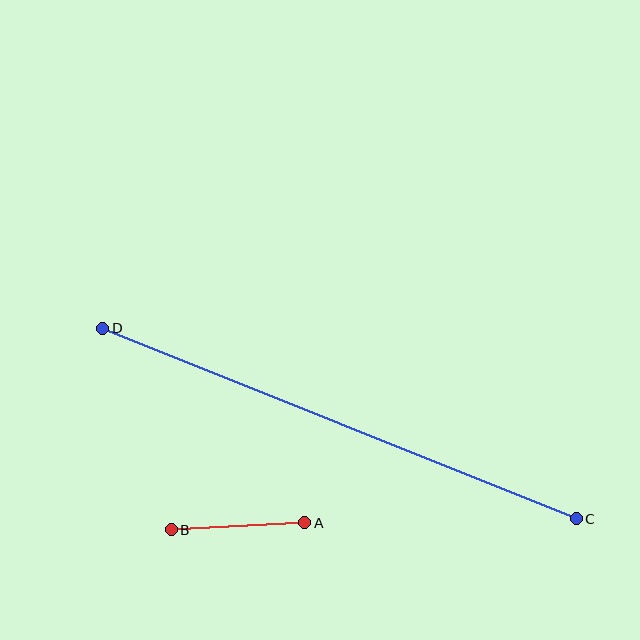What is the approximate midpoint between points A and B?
The midpoint is at approximately (238, 526) pixels.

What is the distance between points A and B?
The distance is approximately 134 pixels.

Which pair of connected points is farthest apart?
Points C and D are farthest apart.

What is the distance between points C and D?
The distance is approximately 510 pixels.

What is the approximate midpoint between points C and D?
The midpoint is at approximately (339, 424) pixels.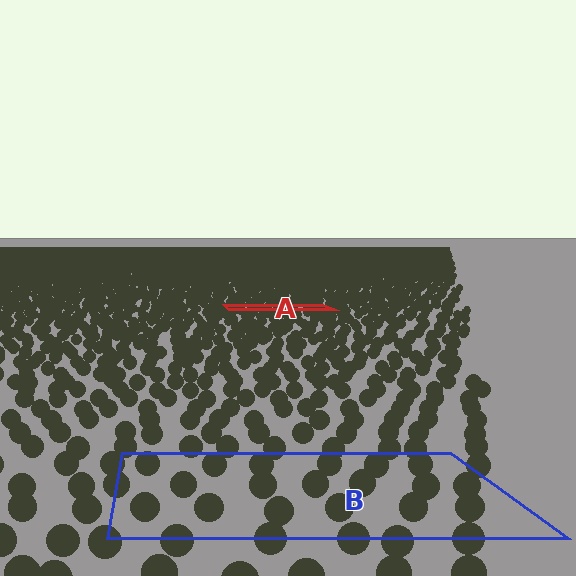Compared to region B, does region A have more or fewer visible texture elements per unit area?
Region A has more texture elements per unit area — they are packed more densely because it is farther away.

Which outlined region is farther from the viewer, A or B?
Region A is farther from the viewer — the texture elements inside it appear smaller and more densely packed.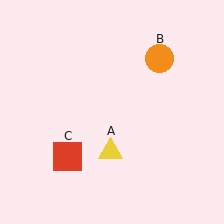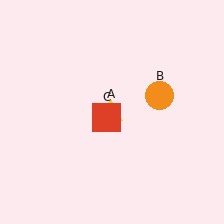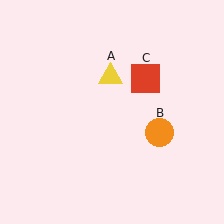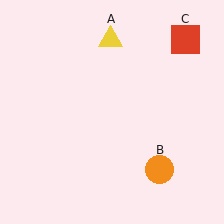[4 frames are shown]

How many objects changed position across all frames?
3 objects changed position: yellow triangle (object A), orange circle (object B), red square (object C).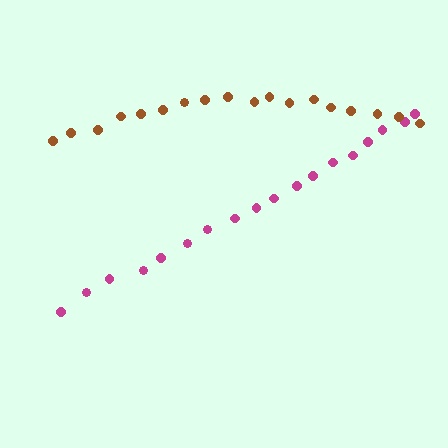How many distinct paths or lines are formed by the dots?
There are 2 distinct paths.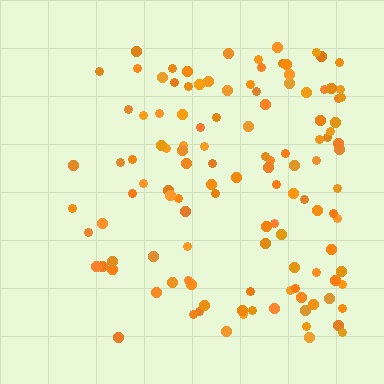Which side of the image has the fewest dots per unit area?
The left.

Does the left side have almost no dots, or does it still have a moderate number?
Still a moderate number, just noticeably fewer than the right.